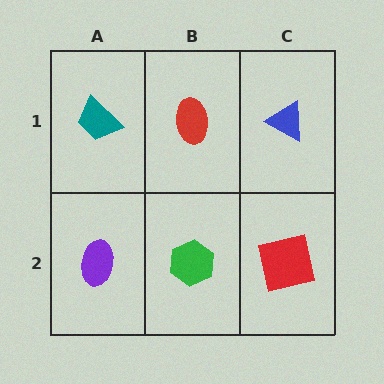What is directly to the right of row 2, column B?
A red square.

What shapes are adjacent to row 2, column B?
A red ellipse (row 1, column B), a purple ellipse (row 2, column A), a red square (row 2, column C).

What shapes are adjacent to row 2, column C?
A blue triangle (row 1, column C), a green hexagon (row 2, column B).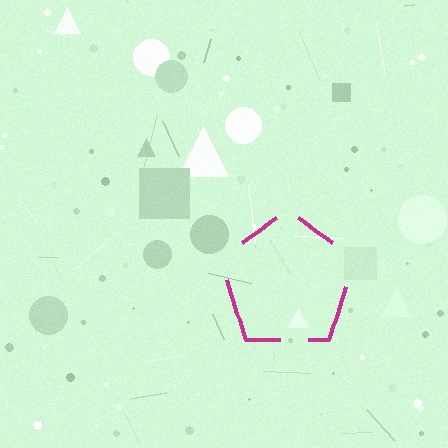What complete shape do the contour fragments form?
The contour fragments form a pentagon.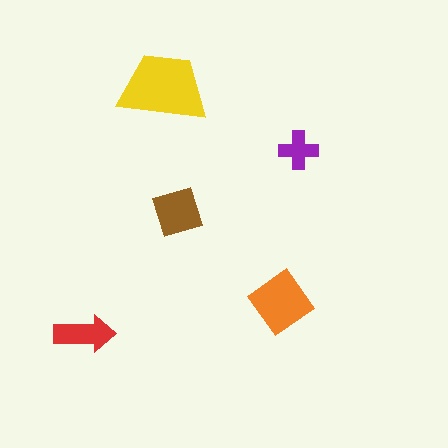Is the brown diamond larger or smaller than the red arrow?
Larger.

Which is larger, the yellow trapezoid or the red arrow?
The yellow trapezoid.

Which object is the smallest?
The purple cross.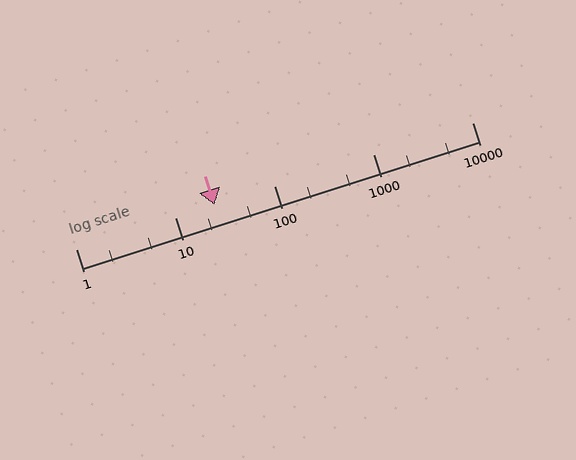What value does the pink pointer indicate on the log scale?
The pointer indicates approximately 25.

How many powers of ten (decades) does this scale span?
The scale spans 4 decades, from 1 to 10000.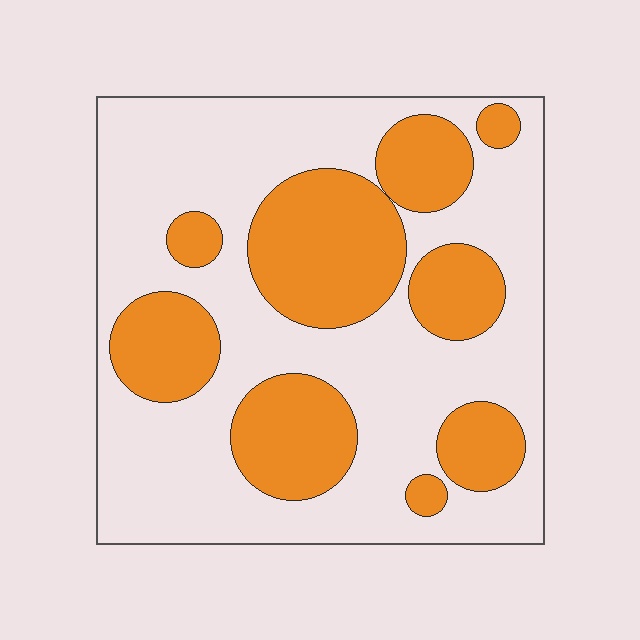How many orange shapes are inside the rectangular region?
9.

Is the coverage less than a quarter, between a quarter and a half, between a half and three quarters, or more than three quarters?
Between a quarter and a half.